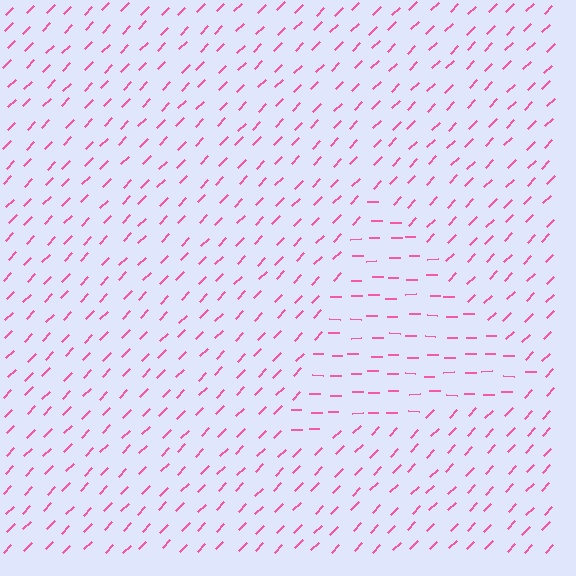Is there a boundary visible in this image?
Yes, there is a texture boundary formed by a change in line orientation.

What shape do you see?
I see a triangle.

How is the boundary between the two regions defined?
The boundary is defined purely by a change in line orientation (approximately 45 degrees difference). All lines are the same color and thickness.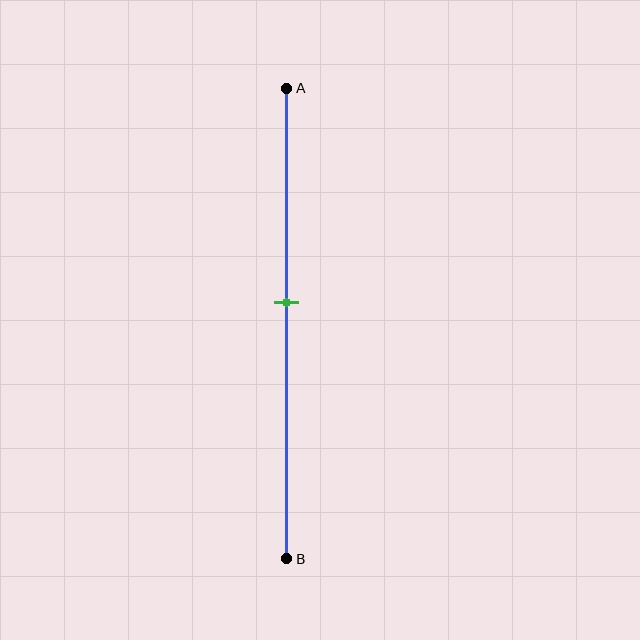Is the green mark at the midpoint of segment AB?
No, the mark is at about 45% from A, not at the 50% midpoint.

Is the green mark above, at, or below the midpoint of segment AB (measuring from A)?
The green mark is above the midpoint of segment AB.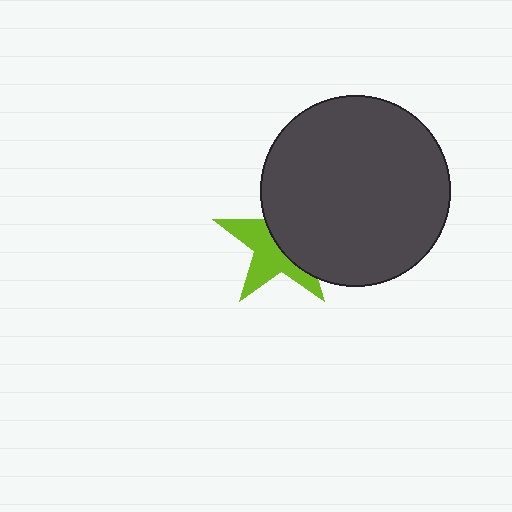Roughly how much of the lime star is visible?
About half of it is visible (roughly 48%).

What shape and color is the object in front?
The object in front is a dark gray circle.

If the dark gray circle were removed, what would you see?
You would see the complete lime star.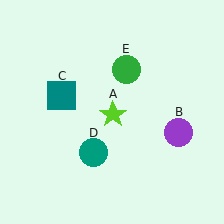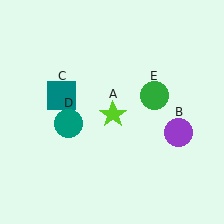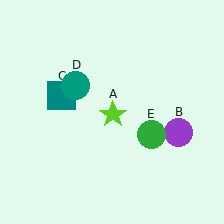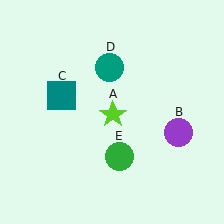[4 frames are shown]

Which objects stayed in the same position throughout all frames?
Lime star (object A) and purple circle (object B) and teal square (object C) remained stationary.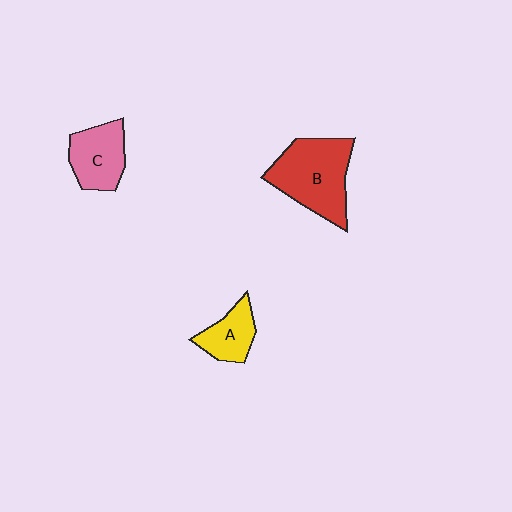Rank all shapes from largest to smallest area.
From largest to smallest: B (red), C (pink), A (yellow).